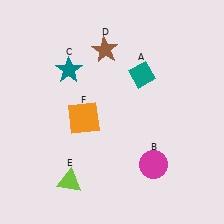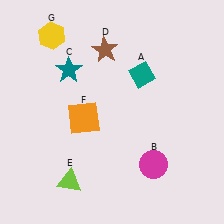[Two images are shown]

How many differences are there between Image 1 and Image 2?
There is 1 difference between the two images.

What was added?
A yellow hexagon (G) was added in Image 2.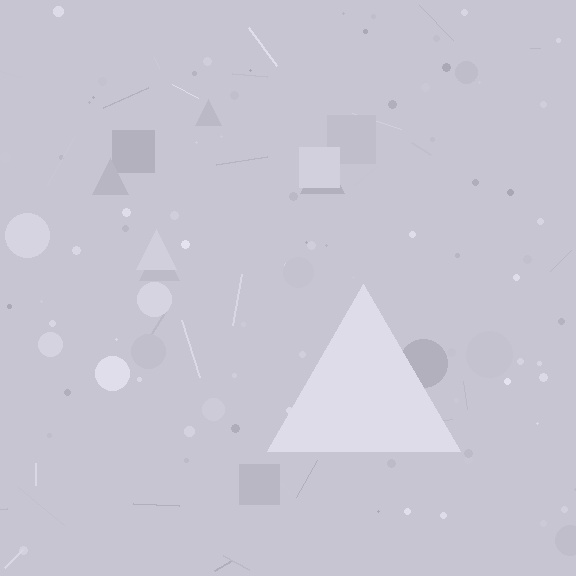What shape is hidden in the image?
A triangle is hidden in the image.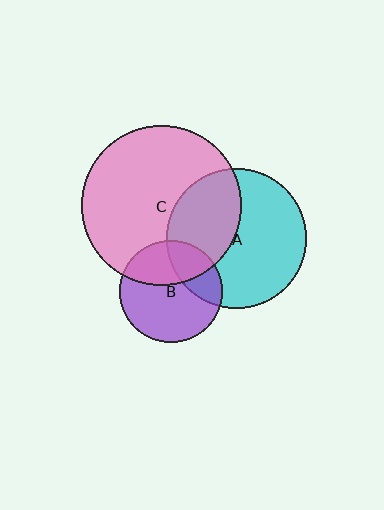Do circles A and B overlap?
Yes.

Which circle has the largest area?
Circle C (pink).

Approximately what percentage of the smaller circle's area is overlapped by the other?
Approximately 25%.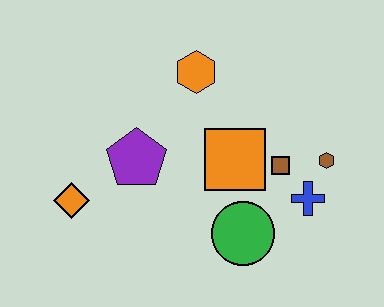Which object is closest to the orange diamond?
The purple pentagon is closest to the orange diamond.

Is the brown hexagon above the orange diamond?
Yes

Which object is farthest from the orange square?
The orange diamond is farthest from the orange square.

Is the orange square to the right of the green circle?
No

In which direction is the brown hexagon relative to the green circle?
The brown hexagon is to the right of the green circle.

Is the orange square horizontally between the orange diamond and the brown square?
Yes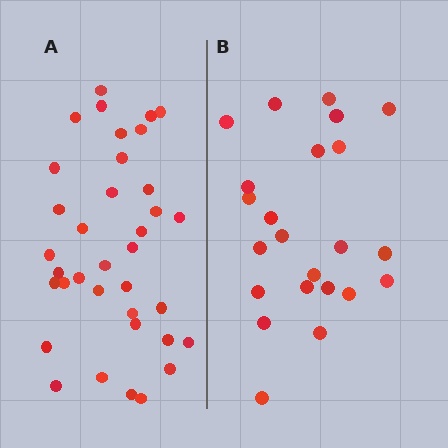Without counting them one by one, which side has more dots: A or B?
Region A (the left region) has more dots.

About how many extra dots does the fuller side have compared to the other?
Region A has approximately 15 more dots than region B.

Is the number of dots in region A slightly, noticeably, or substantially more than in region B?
Region A has substantially more. The ratio is roughly 1.6 to 1.